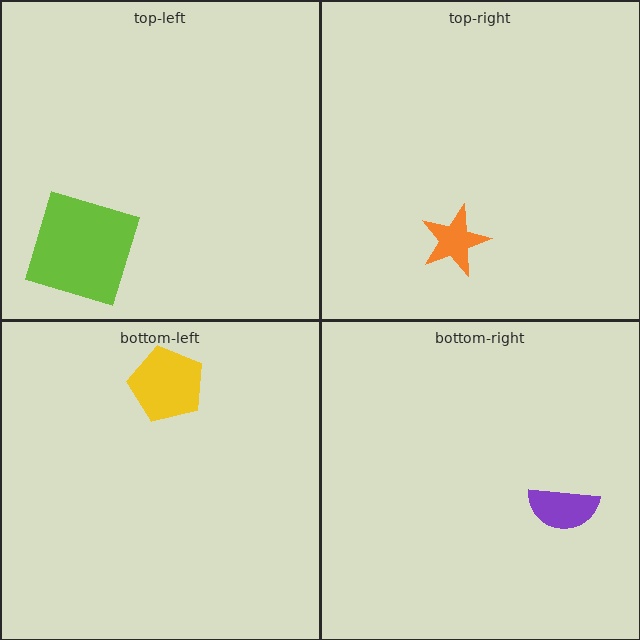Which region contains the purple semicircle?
The bottom-right region.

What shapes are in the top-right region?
The orange star.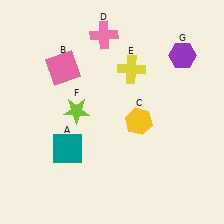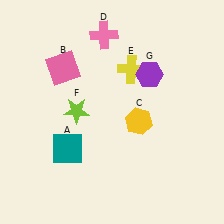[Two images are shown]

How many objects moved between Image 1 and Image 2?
1 object moved between the two images.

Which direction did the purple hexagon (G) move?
The purple hexagon (G) moved left.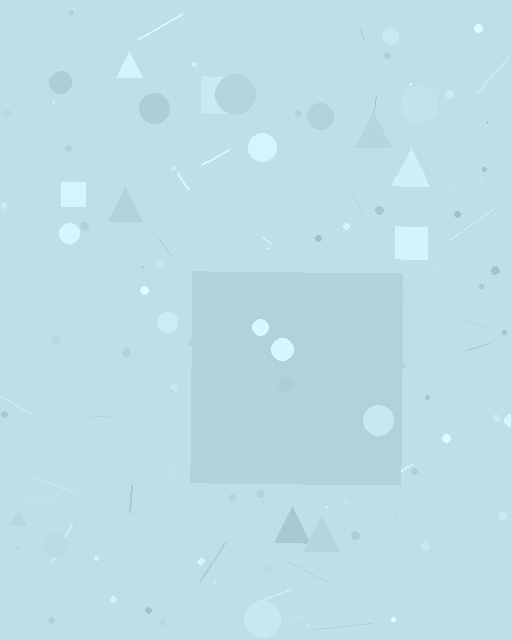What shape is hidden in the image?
A square is hidden in the image.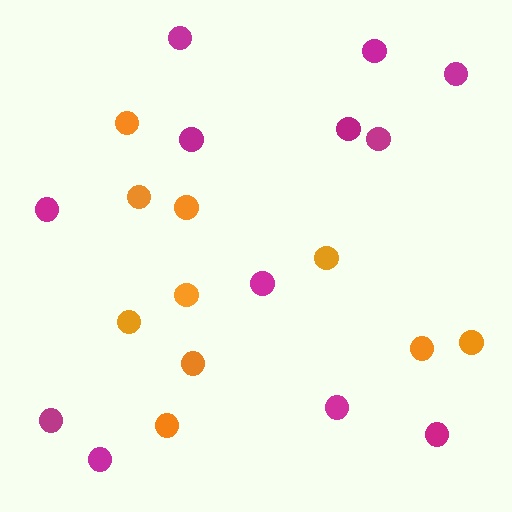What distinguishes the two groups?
There are 2 groups: one group of magenta circles (12) and one group of orange circles (10).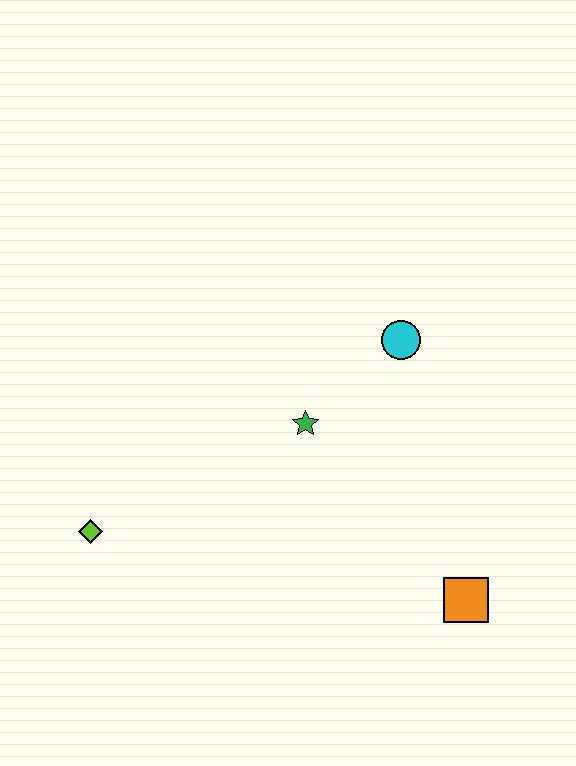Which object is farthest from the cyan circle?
The lime diamond is farthest from the cyan circle.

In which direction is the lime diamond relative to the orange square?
The lime diamond is to the left of the orange square.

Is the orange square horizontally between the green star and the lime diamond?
No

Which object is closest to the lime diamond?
The green star is closest to the lime diamond.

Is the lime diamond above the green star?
No